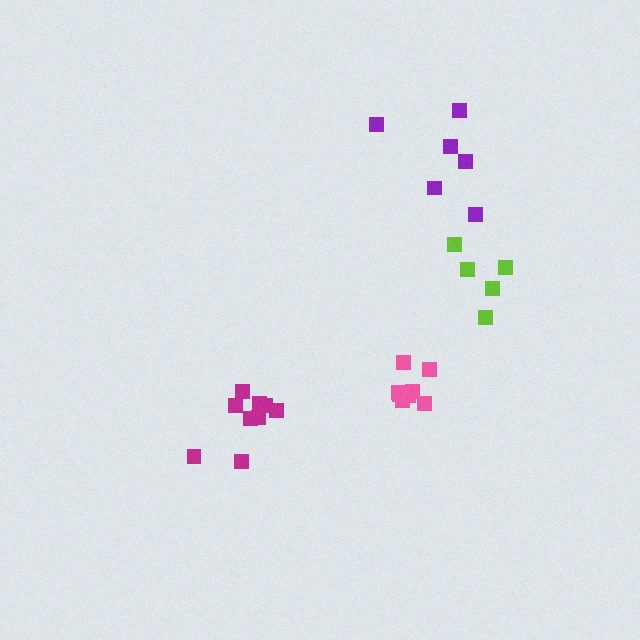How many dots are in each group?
Group 1: 8 dots, Group 2: 6 dots, Group 3: 9 dots, Group 4: 5 dots (28 total).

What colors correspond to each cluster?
The clusters are colored: pink, purple, magenta, lime.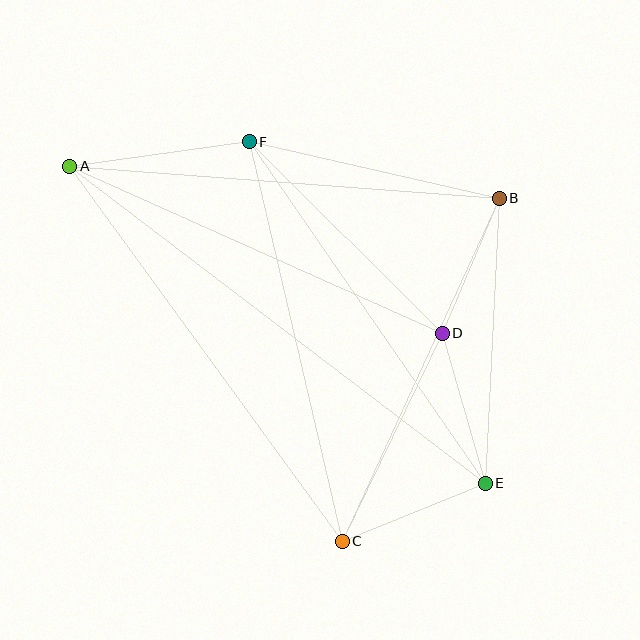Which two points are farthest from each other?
Points A and E are farthest from each other.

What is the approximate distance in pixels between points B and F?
The distance between B and F is approximately 256 pixels.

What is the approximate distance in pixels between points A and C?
The distance between A and C is approximately 463 pixels.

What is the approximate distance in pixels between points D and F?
The distance between D and F is approximately 272 pixels.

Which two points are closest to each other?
Points B and D are closest to each other.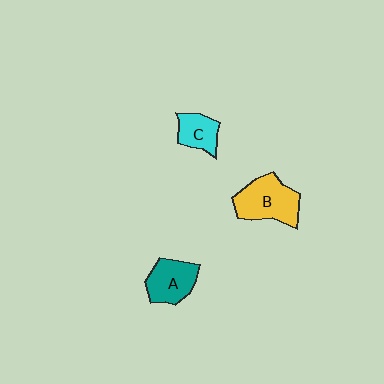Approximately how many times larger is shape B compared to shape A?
Approximately 1.3 times.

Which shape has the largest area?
Shape B (yellow).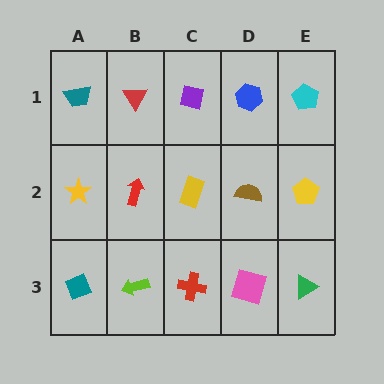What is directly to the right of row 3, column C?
A pink square.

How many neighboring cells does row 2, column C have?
4.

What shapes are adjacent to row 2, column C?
A purple square (row 1, column C), a red cross (row 3, column C), a red arrow (row 2, column B), a brown semicircle (row 2, column D).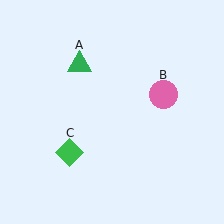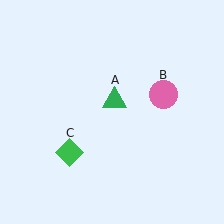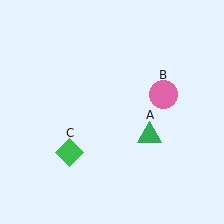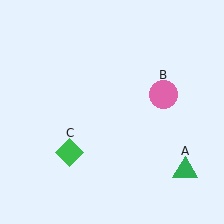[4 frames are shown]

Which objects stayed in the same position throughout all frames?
Pink circle (object B) and green diamond (object C) remained stationary.